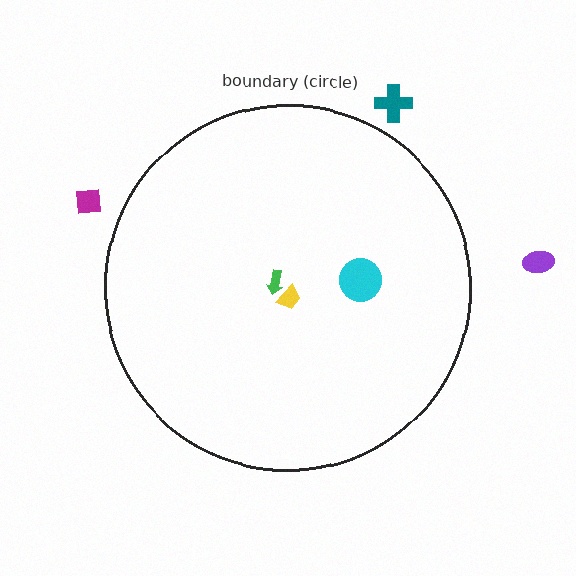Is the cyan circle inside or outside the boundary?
Inside.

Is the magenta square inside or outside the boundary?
Outside.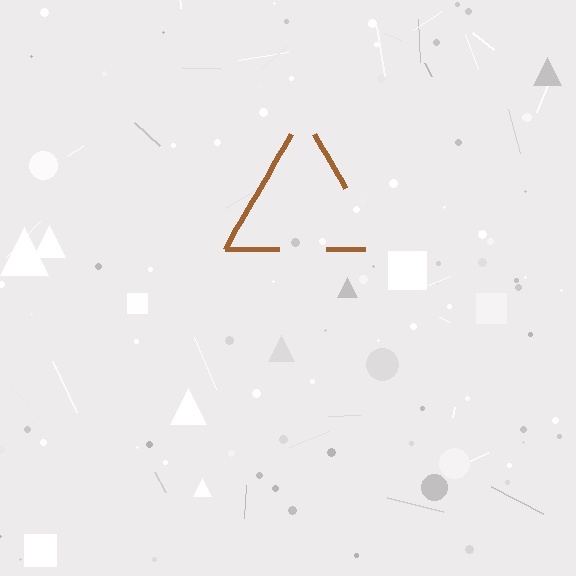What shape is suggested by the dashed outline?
The dashed outline suggests a triangle.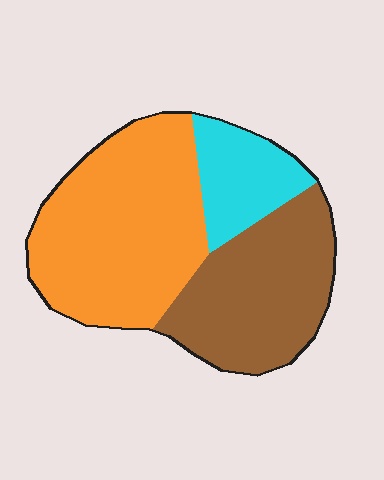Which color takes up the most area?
Orange, at roughly 50%.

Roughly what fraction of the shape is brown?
Brown covers around 35% of the shape.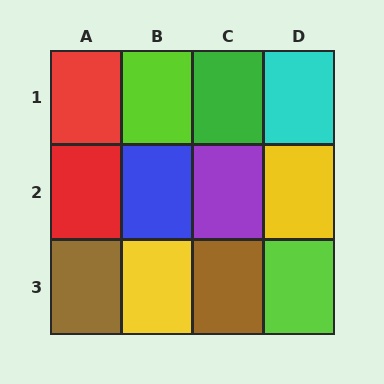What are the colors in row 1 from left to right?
Red, lime, green, cyan.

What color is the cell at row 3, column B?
Yellow.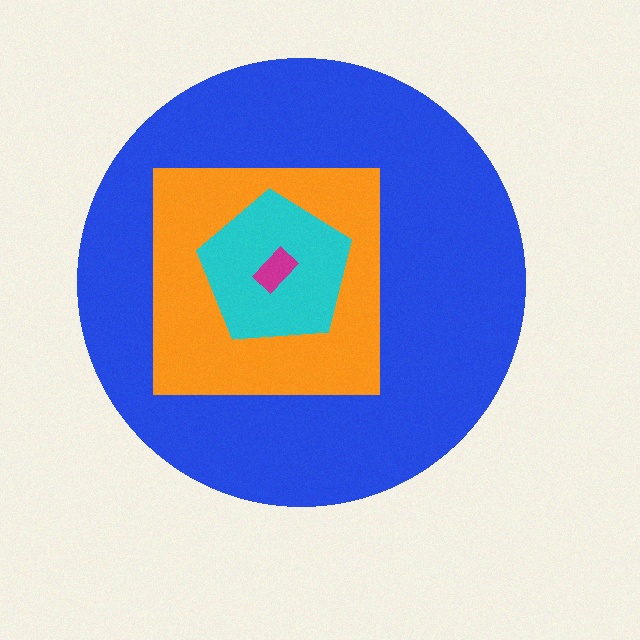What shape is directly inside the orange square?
The cyan pentagon.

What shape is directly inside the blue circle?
The orange square.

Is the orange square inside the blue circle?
Yes.